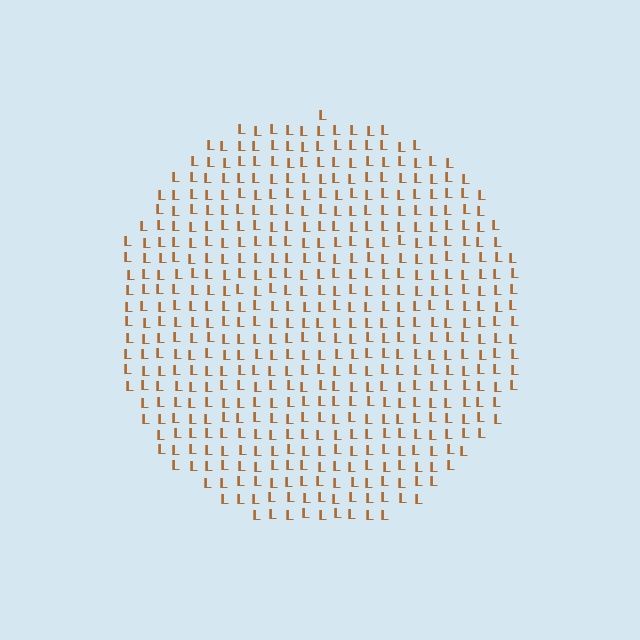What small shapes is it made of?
It is made of small letter L's.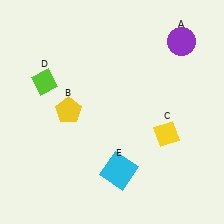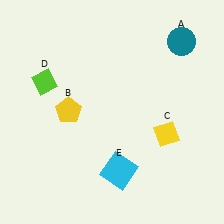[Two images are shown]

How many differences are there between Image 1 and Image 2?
There is 1 difference between the two images.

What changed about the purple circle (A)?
In Image 1, A is purple. In Image 2, it changed to teal.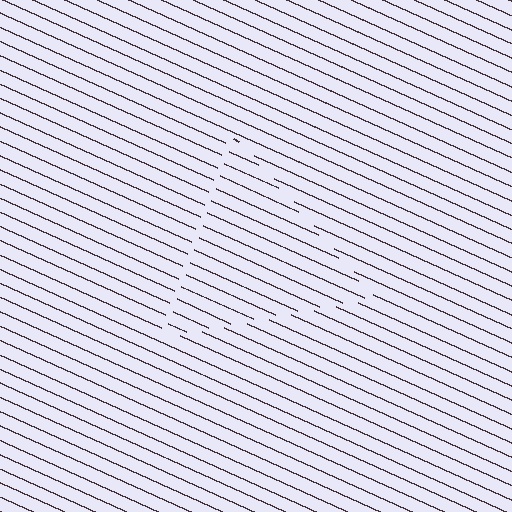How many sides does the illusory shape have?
3 sides — the line-ends trace a triangle.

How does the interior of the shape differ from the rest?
The interior of the shape contains the same grating, shifted by half a period — the contour is defined by the phase discontinuity where line-ends from the inner and outer gratings abut.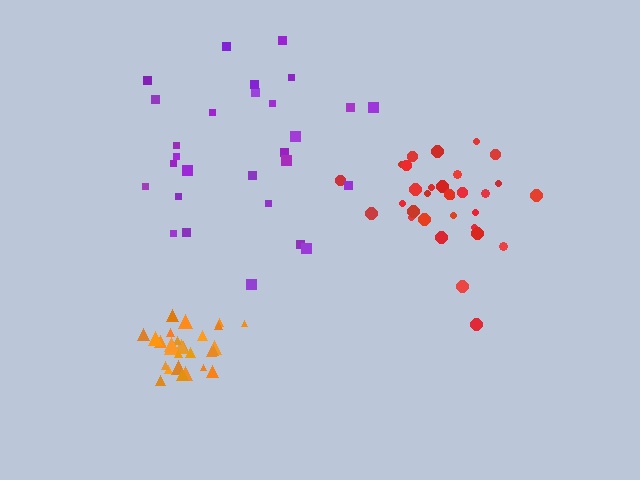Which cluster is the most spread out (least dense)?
Purple.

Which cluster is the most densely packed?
Orange.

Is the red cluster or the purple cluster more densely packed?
Red.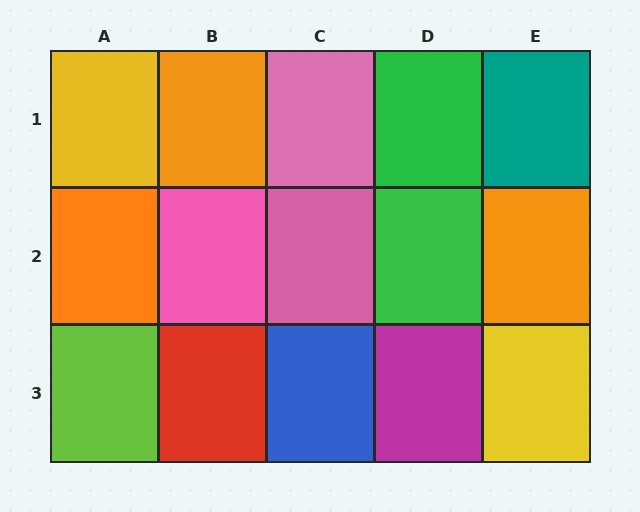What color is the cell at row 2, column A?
Orange.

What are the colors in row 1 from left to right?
Yellow, orange, pink, green, teal.